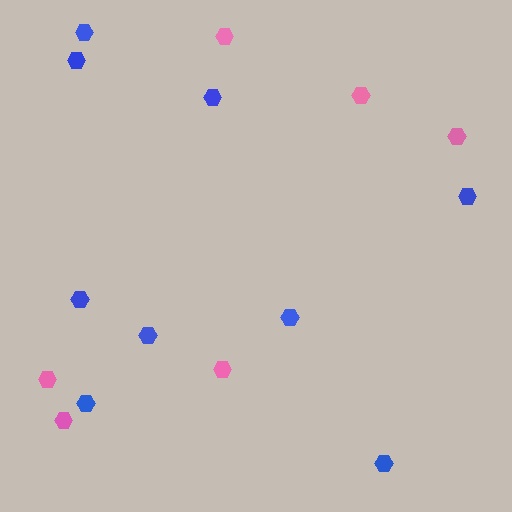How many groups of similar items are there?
There are 2 groups: one group of blue hexagons (9) and one group of pink hexagons (6).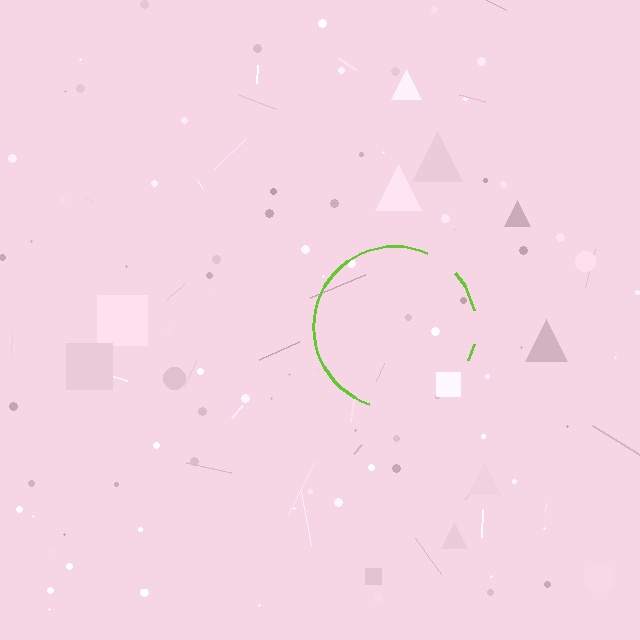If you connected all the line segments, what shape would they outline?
They would outline a circle.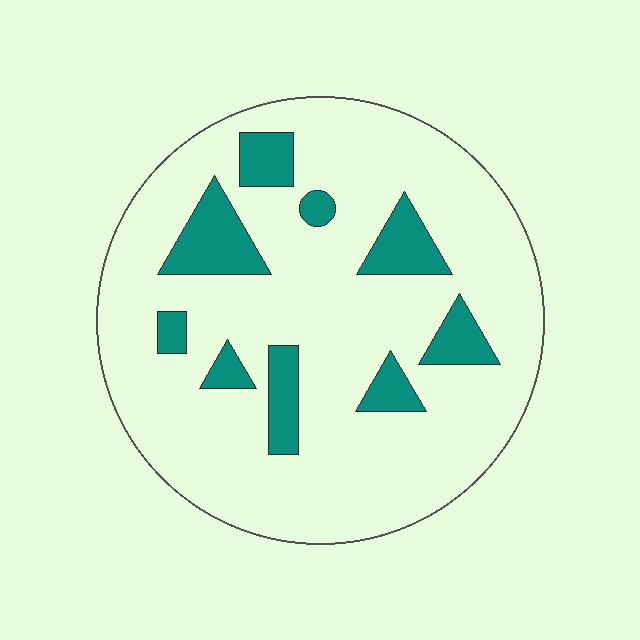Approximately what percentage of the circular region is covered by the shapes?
Approximately 15%.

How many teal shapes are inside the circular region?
9.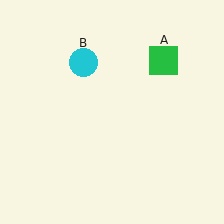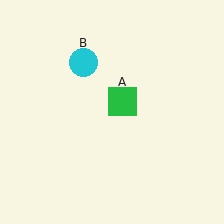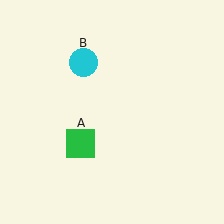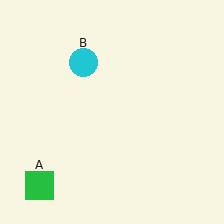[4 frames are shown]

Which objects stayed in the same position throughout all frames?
Cyan circle (object B) remained stationary.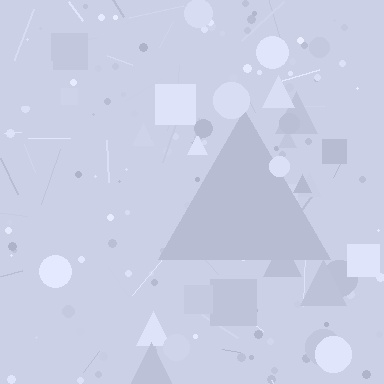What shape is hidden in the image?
A triangle is hidden in the image.